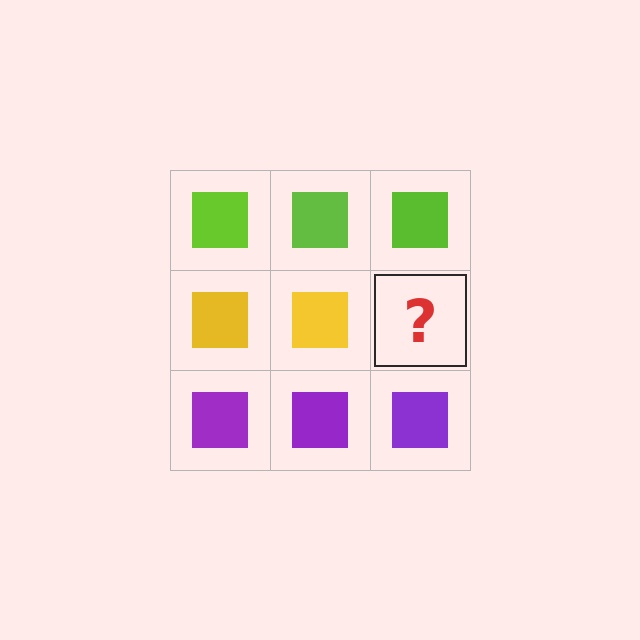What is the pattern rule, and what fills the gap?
The rule is that each row has a consistent color. The gap should be filled with a yellow square.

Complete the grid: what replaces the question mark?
The question mark should be replaced with a yellow square.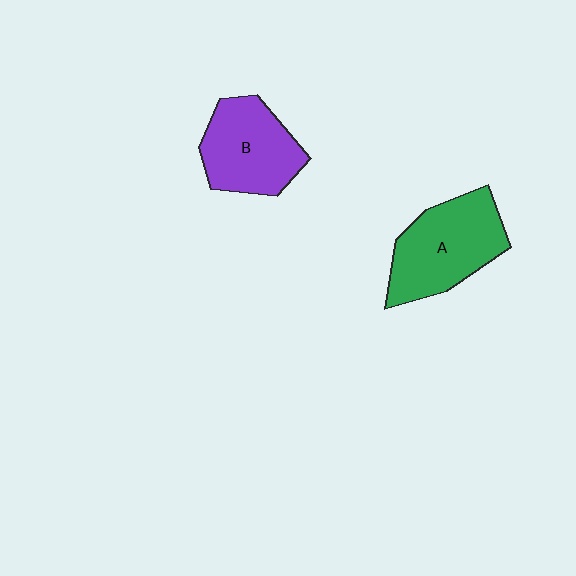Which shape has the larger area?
Shape A (green).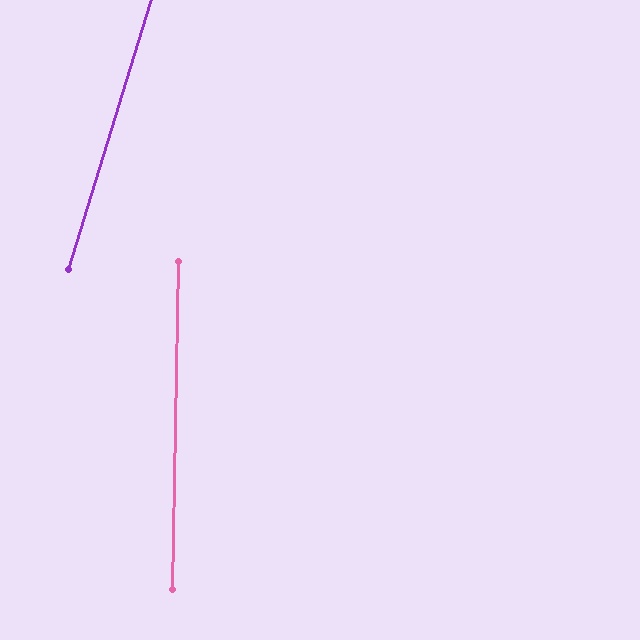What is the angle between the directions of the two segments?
Approximately 16 degrees.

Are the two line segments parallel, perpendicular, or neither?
Neither parallel nor perpendicular — they differ by about 16°.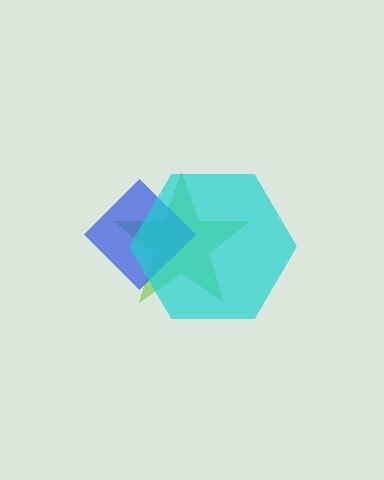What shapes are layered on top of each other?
The layered shapes are: a lime star, a blue diamond, a cyan hexagon.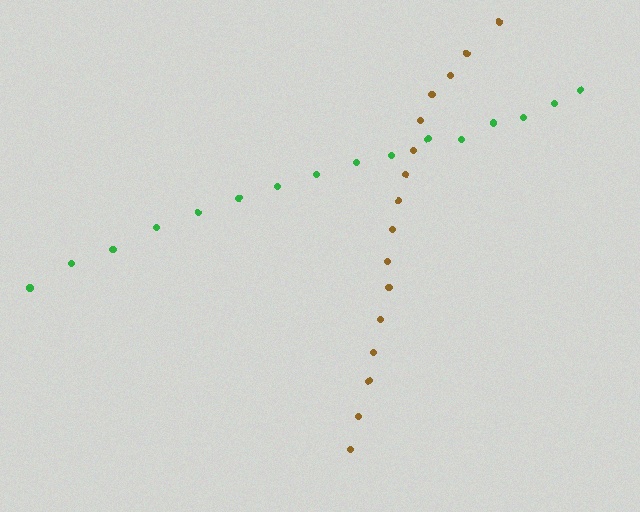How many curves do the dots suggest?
There are 2 distinct paths.